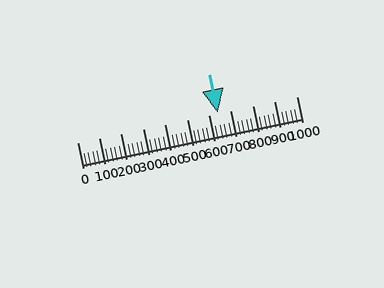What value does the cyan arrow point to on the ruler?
The cyan arrow points to approximately 640.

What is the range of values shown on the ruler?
The ruler shows values from 0 to 1000.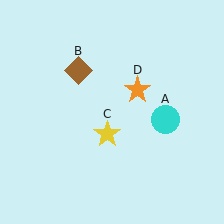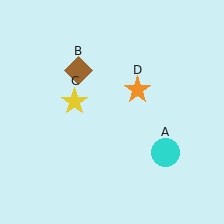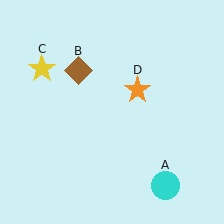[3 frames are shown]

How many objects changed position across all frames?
2 objects changed position: cyan circle (object A), yellow star (object C).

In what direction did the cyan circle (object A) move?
The cyan circle (object A) moved down.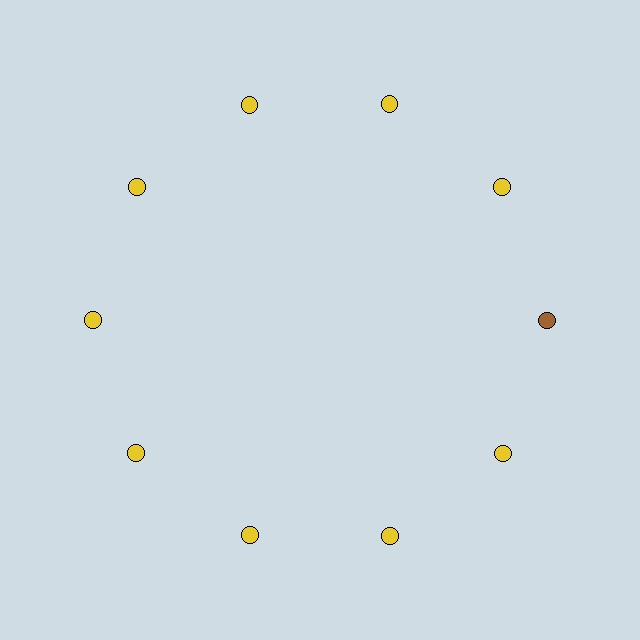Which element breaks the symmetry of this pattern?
The brown circle at roughly the 3 o'clock position breaks the symmetry. All other shapes are yellow circles.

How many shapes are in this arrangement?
There are 10 shapes arranged in a ring pattern.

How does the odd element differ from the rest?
It has a different color: brown instead of yellow.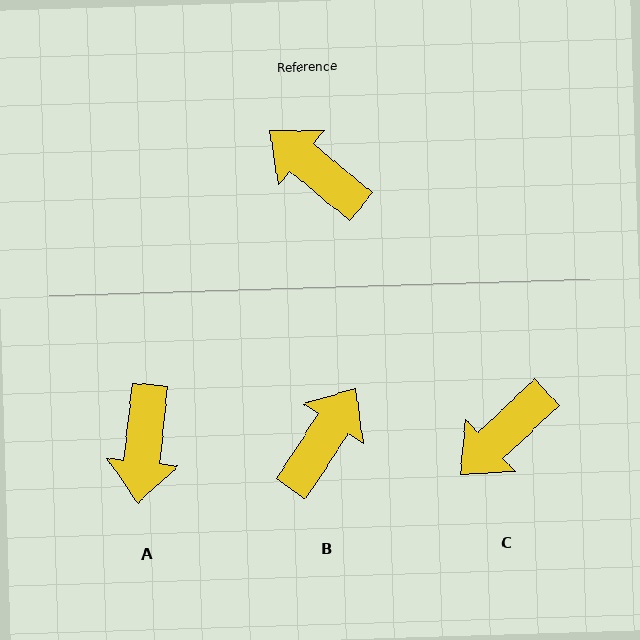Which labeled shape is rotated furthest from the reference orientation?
A, about 124 degrees away.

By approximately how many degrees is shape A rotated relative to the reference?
Approximately 124 degrees counter-clockwise.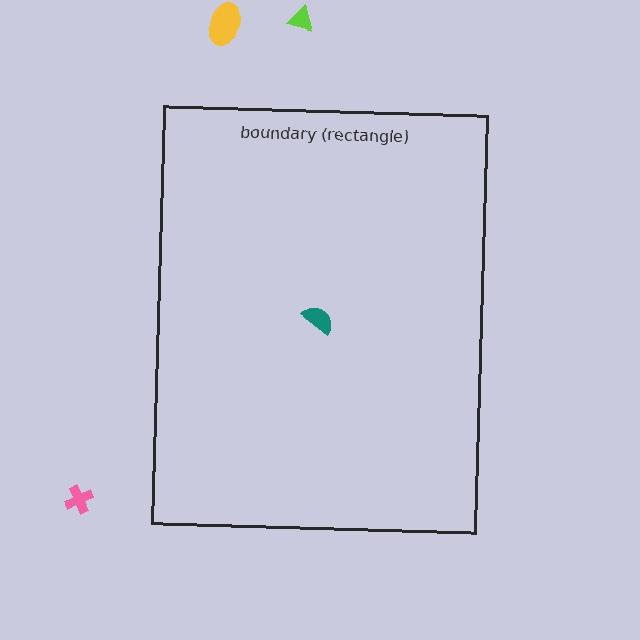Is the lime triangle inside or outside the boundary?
Outside.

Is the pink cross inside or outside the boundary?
Outside.